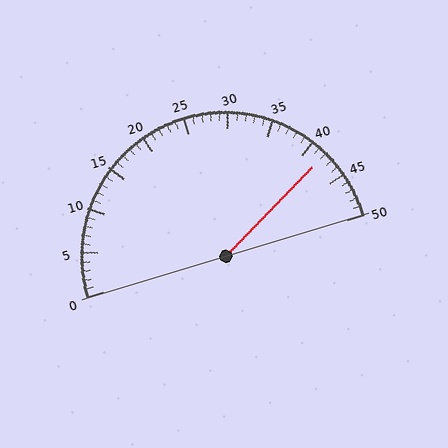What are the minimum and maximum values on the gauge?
The gauge ranges from 0 to 50.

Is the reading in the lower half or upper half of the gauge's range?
The reading is in the upper half of the range (0 to 50).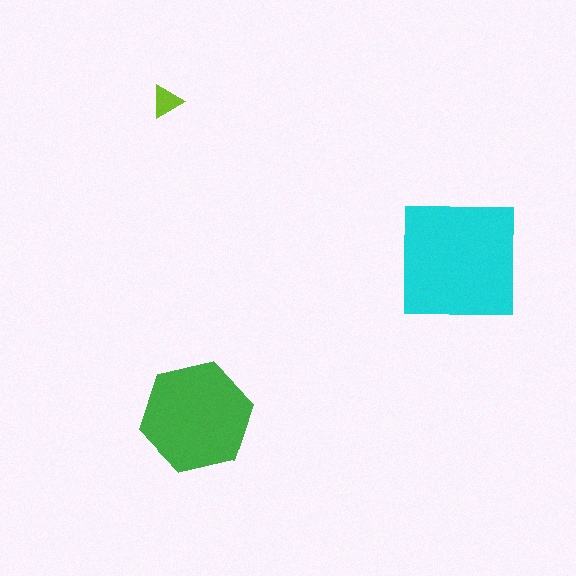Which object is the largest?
The cyan square.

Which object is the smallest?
The lime triangle.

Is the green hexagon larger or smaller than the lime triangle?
Larger.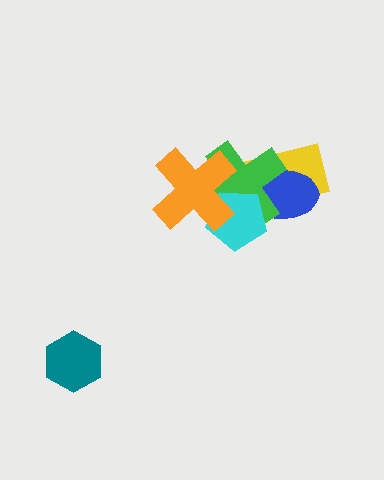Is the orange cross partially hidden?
No, no other shape covers it.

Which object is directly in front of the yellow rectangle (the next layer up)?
The blue ellipse is directly in front of the yellow rectangle.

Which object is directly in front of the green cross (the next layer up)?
The cyan pentagon is directly in front of the green cross.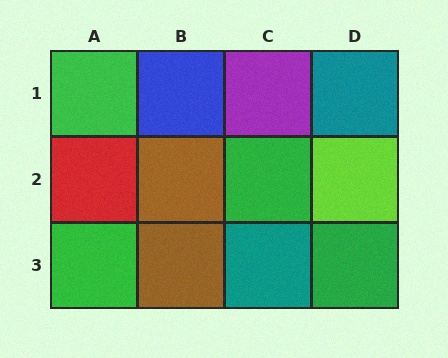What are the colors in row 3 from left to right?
Green, brown, teal, green.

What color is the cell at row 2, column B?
Brown.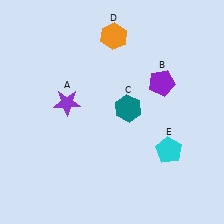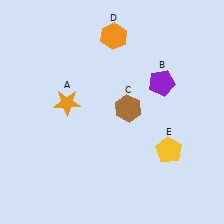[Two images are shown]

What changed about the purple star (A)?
In Image 1, A is purple. In Image 2, it changed to orange.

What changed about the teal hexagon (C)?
In Image 1, C is teal. In Image 2, it changed to brown.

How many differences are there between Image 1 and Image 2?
There are 3 differences between the two images.